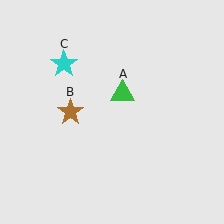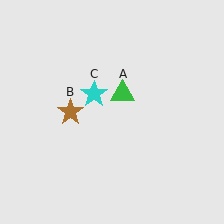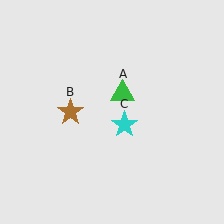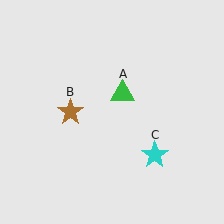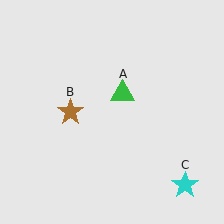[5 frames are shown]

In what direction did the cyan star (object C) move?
The cyan star (object C) moved down and to the right.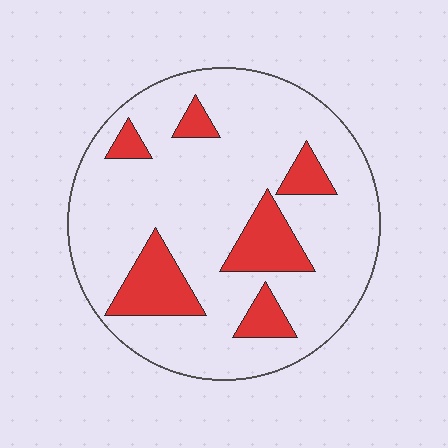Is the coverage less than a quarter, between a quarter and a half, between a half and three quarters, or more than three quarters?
Less than a quarter.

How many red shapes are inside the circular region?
6.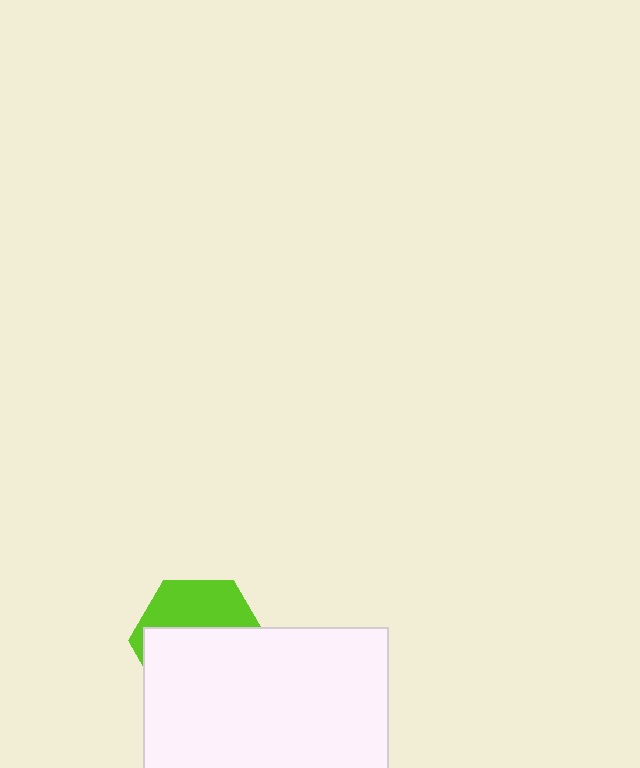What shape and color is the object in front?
The object in front is a white rectangle.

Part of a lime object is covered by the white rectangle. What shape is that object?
It is a hexagon.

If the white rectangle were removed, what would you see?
You would see the complete lime hexagon.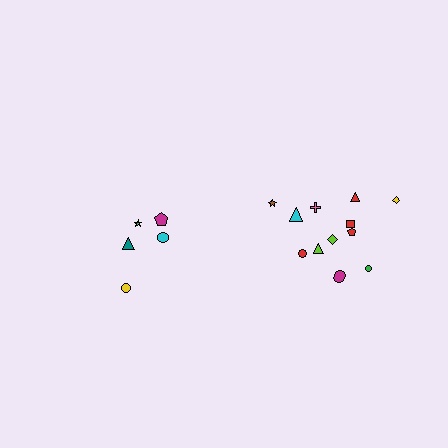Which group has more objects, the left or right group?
The right group.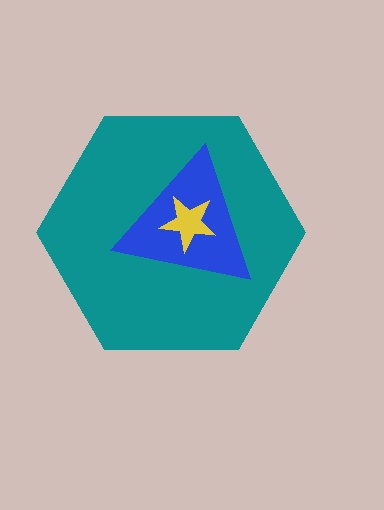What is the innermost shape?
The yellow star.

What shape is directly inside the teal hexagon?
The blue triangle.